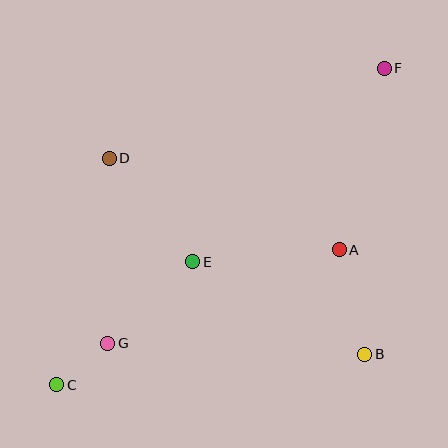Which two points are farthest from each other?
Points C and F are farthest from each other.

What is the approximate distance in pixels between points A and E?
The distance between A and E is approximately 147 pixels.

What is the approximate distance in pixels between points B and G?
The distance between B and G is approximately 257 pixels.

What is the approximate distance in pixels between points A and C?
The distance between A and C is approximately 313 pixels.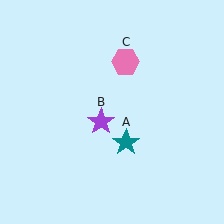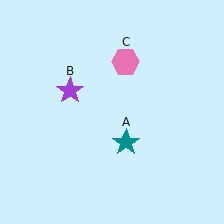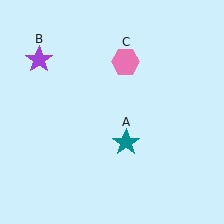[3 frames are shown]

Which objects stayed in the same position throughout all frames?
Teal star (object A) and pink hexagon (object C) remained stationary.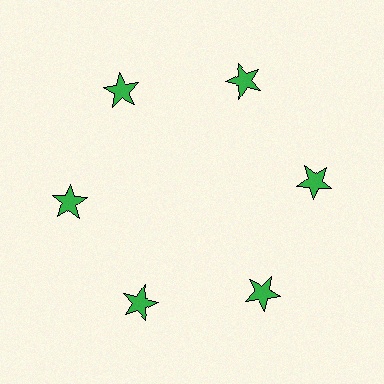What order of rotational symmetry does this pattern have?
This pattern has 6-fold rotational symmetry.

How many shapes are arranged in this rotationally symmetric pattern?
There are 6 shapes, arranged in 6 groups of 1.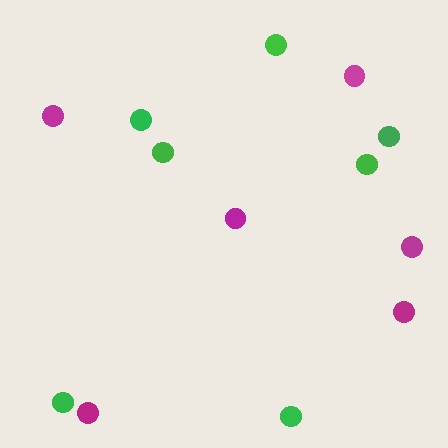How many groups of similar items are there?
There are 2 groups: one group of magenta circles (6) and one group of green circles (7).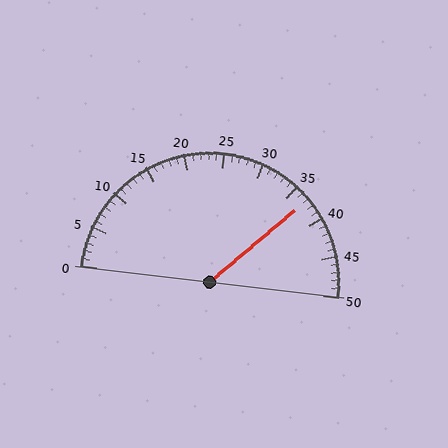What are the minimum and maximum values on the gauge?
The gauge ranges from 0 to 50.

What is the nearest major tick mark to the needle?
The nearest major tick mark is 35.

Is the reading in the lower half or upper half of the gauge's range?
The reading is in the upper half of the range (0 to 50).